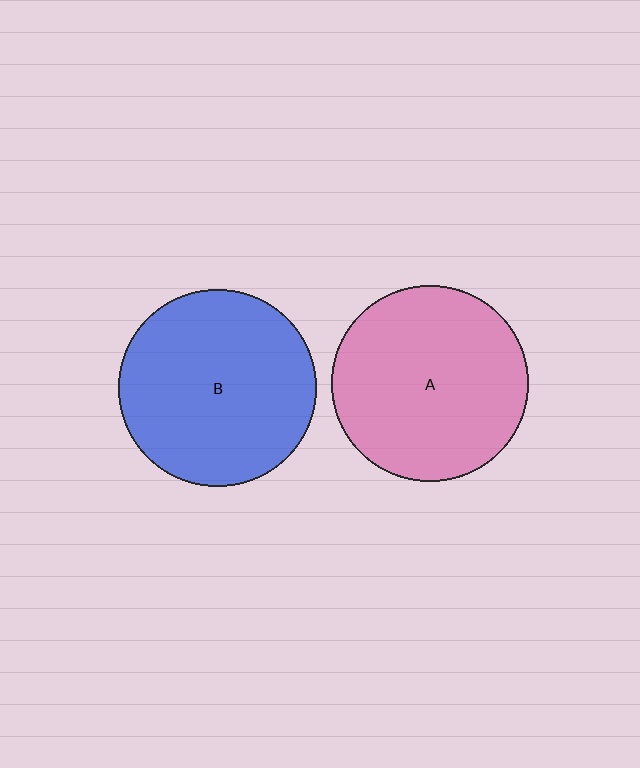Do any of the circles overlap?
No, none of the circles overlap.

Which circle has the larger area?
Circle B (blue).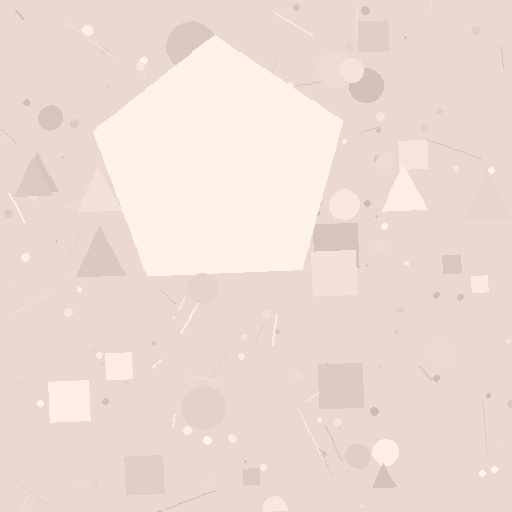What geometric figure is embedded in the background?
A pentagon is embedded in the background.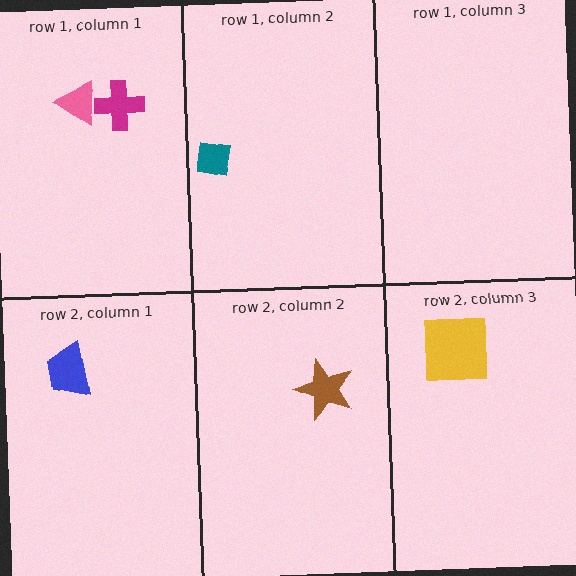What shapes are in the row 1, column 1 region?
The magenta cross, the pink triangle.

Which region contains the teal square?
The row 1, column 2 region.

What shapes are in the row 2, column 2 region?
The brown star.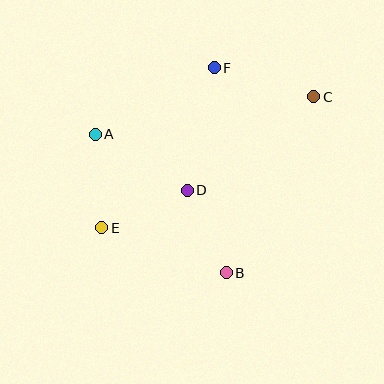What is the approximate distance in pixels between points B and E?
The distance between B and E is approximately 132 pixels.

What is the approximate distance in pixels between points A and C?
The distance between A and C is approximately 221 pixels.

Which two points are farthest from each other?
Points C and E are farthest from each other.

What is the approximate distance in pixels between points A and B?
The distance between A and B is approximately 190 pixels.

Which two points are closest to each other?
Points B and D are closest to each other.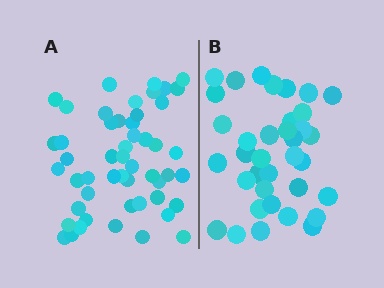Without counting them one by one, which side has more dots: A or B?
Region A (the left region) has more dots.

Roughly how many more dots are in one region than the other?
Region A has approximately 15 more dots than region B.